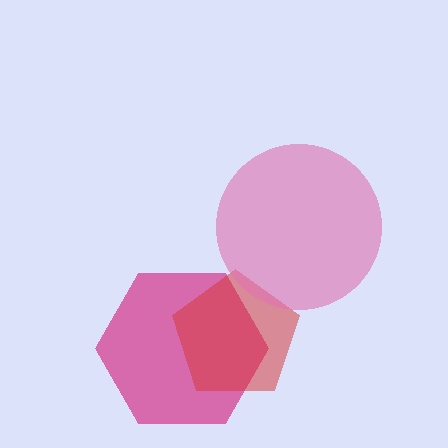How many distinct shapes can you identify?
There are 3 distinct shapes: a magenta hexagon, a red pentagon, a pink circle.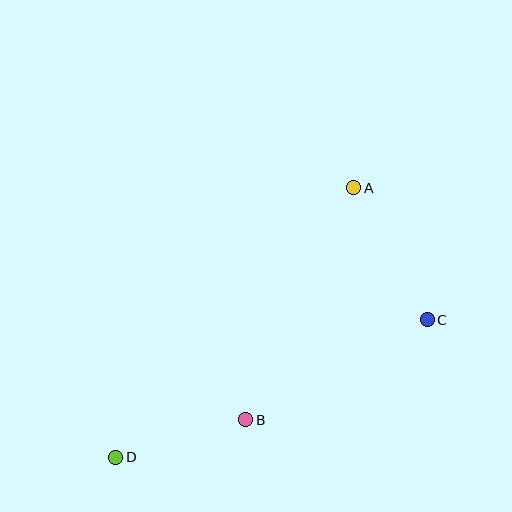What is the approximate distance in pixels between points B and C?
The distance between B and C is approximately 207 pixels.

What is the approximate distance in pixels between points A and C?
The distance between A and C is approximately 151 pixels.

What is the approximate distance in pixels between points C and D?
The distance between C and D is approximately 341 pixels.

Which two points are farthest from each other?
Points A and D are farthest from each other.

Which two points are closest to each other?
Points B and D are closest to each other.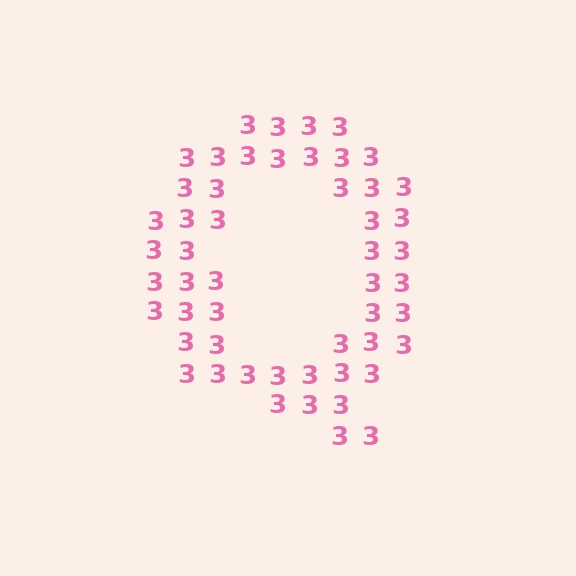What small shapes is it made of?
It is made of small digit 3's.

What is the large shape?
The large shape is the letter Q.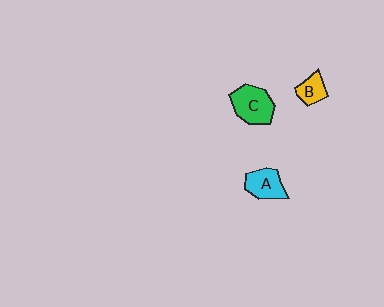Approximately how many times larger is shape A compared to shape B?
Approximately 1.4 times.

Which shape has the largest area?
Shape C (green).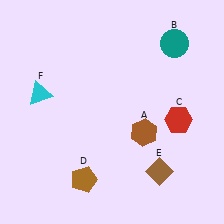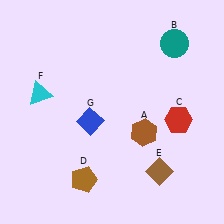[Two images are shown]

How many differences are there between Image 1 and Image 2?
There is 1 difference between the two images.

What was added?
A blue diamond (G) was added in Image 2.